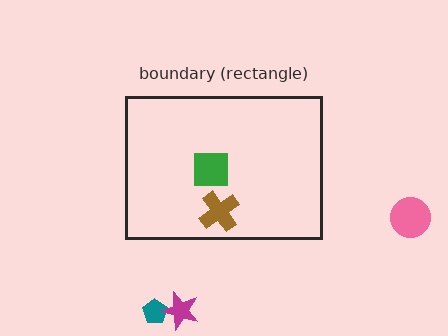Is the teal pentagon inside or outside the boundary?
Outside.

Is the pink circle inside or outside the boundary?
Outside.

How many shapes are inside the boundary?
2 inside, 3 outside.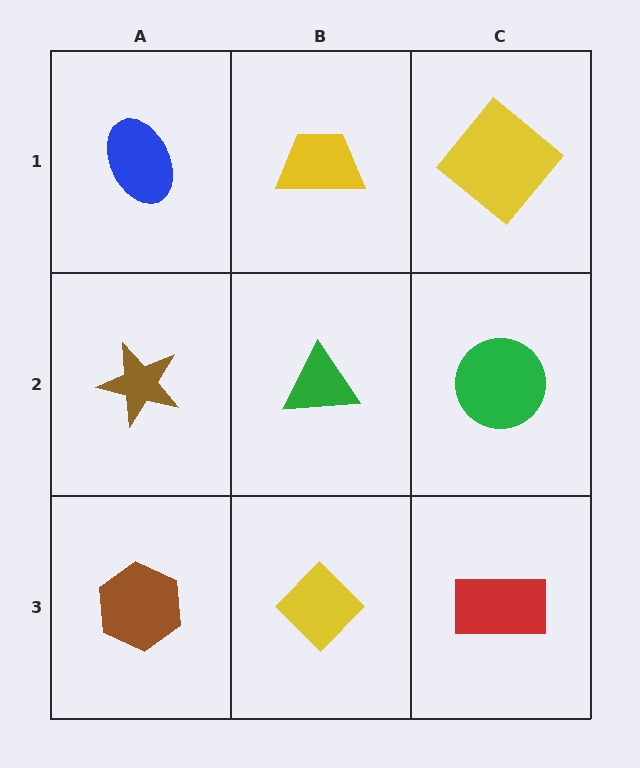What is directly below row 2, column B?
A yellow diamond.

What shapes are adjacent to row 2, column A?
A blue ellipse (row 1, column A), a brown hexagon (row 3, column A), a green triangle (row 2, column B).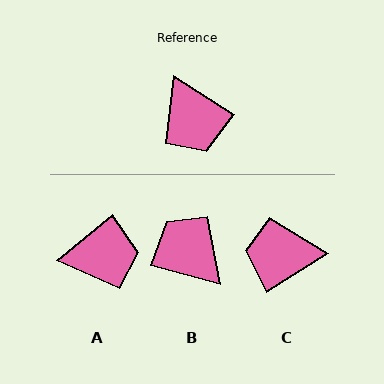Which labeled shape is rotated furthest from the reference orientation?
B, about 163 degrees away.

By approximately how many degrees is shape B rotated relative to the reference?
Approximately 163 degrees clockwise.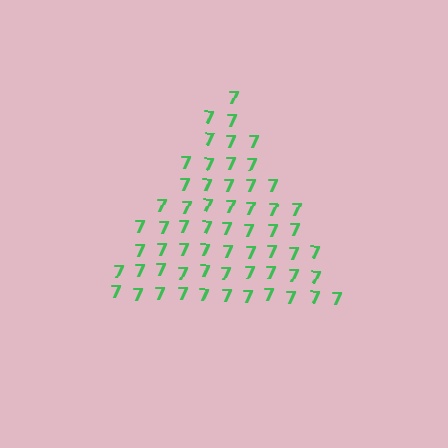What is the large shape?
The large shape is a triangle.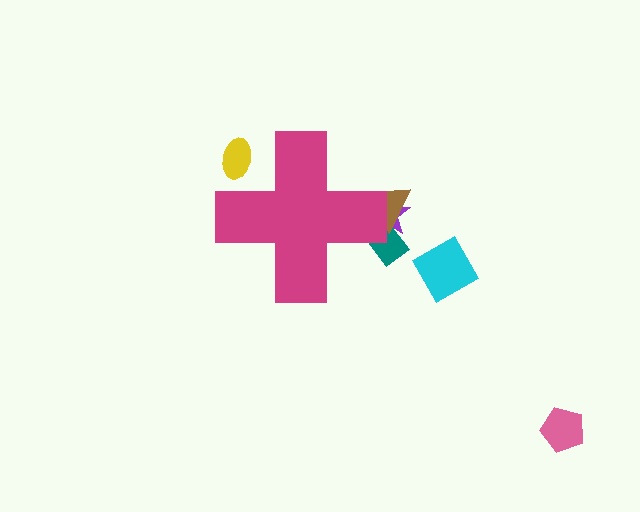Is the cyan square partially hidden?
No, the cyan square is fully visible.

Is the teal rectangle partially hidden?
Yes, the teal rectangle is partially hidden behind the magenta cross.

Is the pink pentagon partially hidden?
No, the pink pentagon is fully visible.